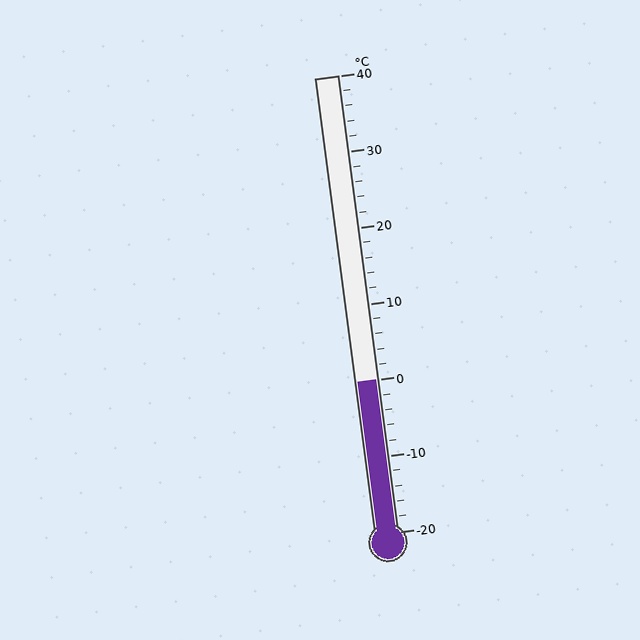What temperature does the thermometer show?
The thermometer shows approximately 0°C.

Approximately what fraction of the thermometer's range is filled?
The thermometer is filled to approximately 35% of its range.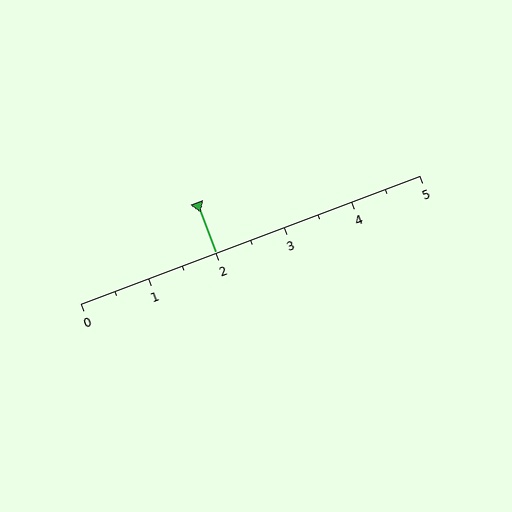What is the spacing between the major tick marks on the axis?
The major ticks are spaced 1 apart.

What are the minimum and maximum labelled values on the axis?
The axis runs from 0 to 5.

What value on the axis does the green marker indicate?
The marker indicates approximately 2.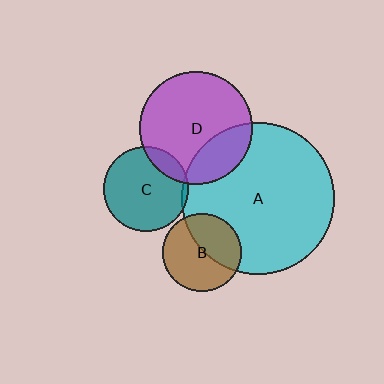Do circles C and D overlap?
Yes.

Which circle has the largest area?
Circle A (cyan).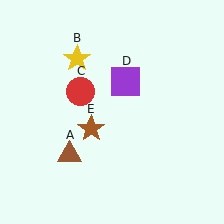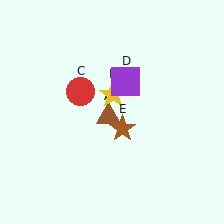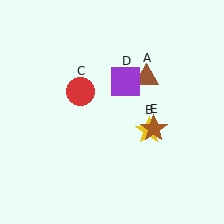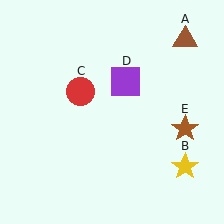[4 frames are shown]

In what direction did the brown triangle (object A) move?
The brown triangle (object A) moved up and to the right.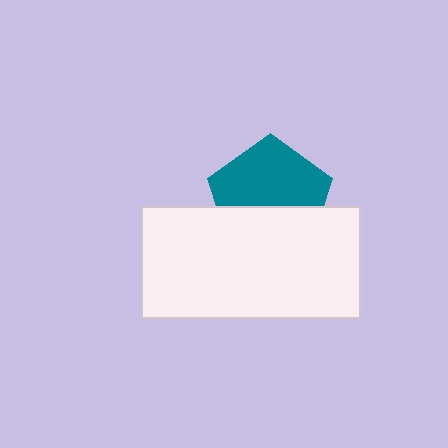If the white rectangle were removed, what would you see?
You would see the complete teal pentagon.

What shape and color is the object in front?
The object in front is a white rectangle.